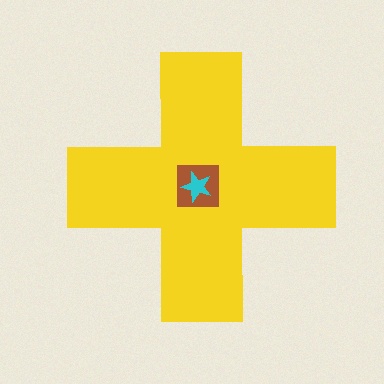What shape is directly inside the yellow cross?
The brown square.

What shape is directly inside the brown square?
The cyan star.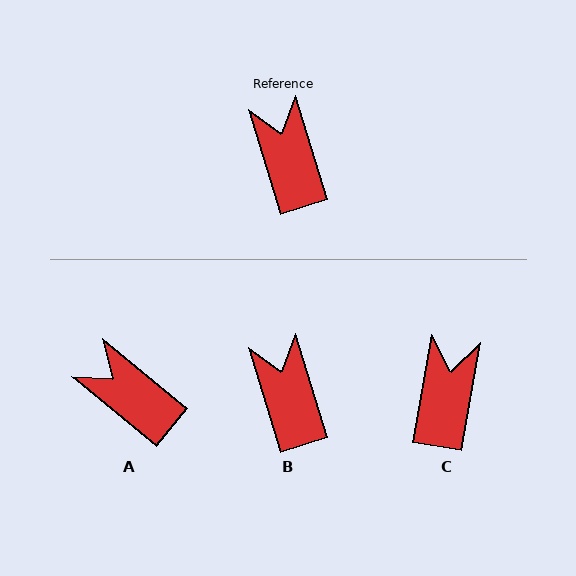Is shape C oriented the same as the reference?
No, it is off by about 27 degrees.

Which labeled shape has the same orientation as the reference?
B.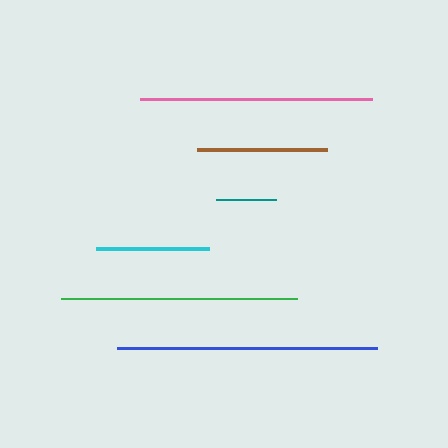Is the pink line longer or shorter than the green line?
The green line is longer than the pink line.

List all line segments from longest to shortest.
From longest to shortest: blue, green, pink, brown, cyan, teal.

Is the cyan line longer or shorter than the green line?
The green line is longer than the cyan line.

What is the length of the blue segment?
The blue segment is approximately 260 pixels long.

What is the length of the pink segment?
The pink segment is approximately 232 pixels long.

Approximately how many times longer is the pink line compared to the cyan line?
The pink line is approximately 2.1 times the length of the cyan line.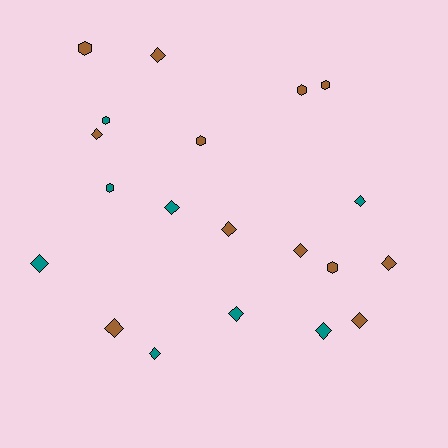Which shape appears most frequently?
Diamond, with 13 objects.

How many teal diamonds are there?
There are 6 teal diamonds.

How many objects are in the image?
There are 20 objects.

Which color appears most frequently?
Brown, with 12 objects.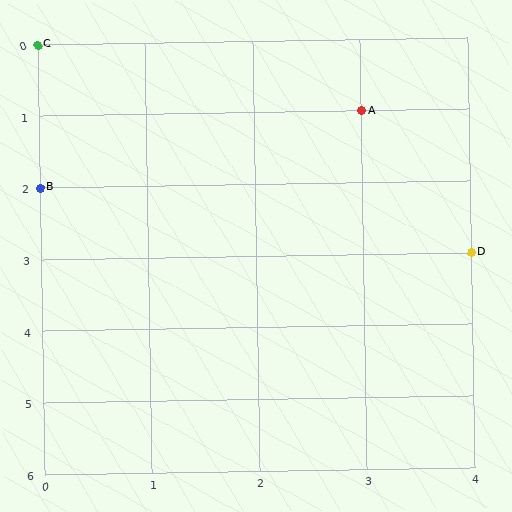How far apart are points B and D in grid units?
Points B and D are 4 columns and 1 row apart (about 4.1 grid units diagonally).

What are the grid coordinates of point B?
Point B is at grid coordinates (0, 2).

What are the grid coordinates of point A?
Point A is at grid coordinates (3, 1).